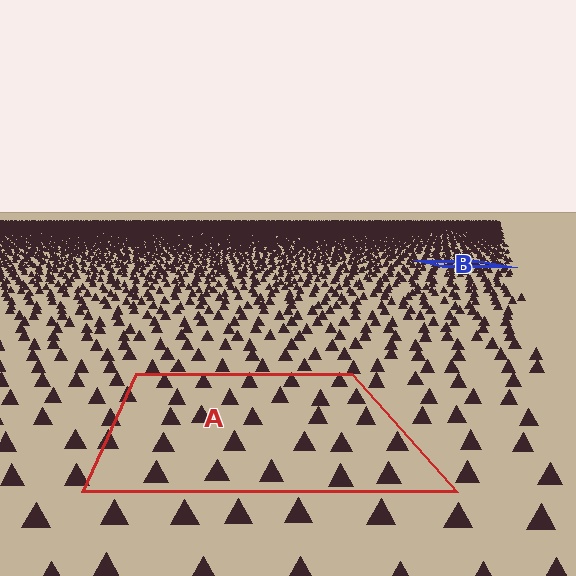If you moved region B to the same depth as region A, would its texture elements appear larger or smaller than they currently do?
They would appear larger. At a closer depth, the same texture elements are projected at a bigger on-screen size.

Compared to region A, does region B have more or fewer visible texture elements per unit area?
Region B has more texture elements per unit area — they are packed more densely because it is farther away.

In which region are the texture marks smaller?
The texture marks are smaller in region B, because it is farther away.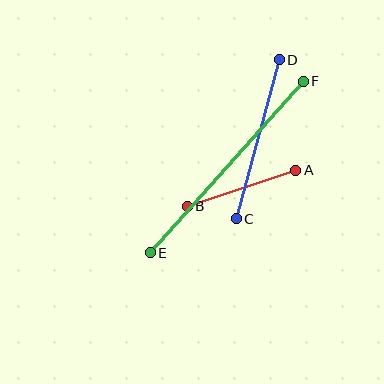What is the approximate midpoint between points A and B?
The midpoint is at approximately (242, 188) pixels.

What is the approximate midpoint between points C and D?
The midpoint is at approximately (258, 139) pixels.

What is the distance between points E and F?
The distance is approximately 230 pixels.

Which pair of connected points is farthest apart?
Points E and F are farthest apart.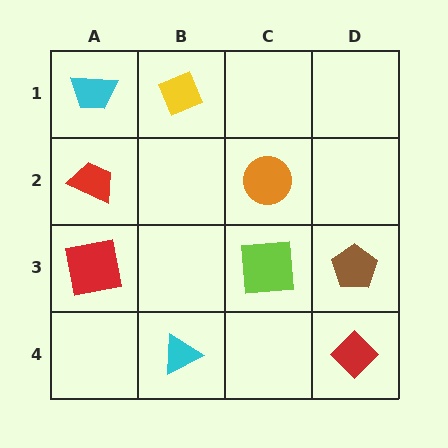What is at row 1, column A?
A cyan trapezoid.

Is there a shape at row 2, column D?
No, that cell is empty.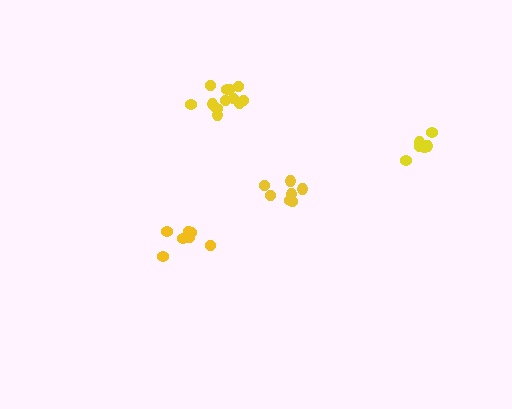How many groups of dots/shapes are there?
There are 4 groups.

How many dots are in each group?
Group 1: 7 dots, Group 2: 7 dots, Group 3: 6 dots, Group 4: 12 dots (32 total).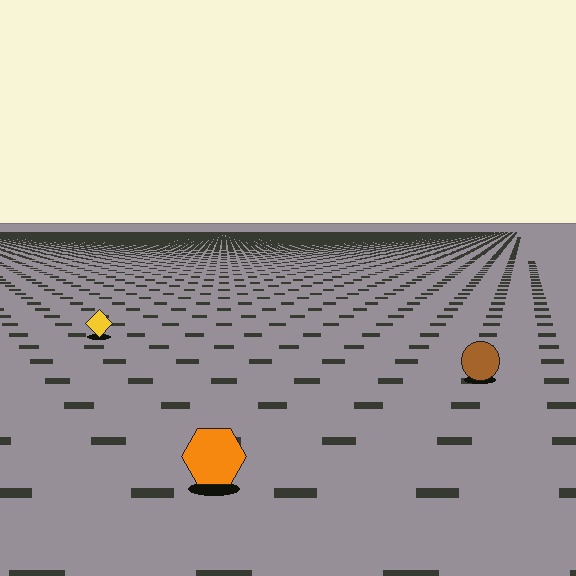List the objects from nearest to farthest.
From nearest to farthest: the orange hexagon, the brown circle, the yellow diamond.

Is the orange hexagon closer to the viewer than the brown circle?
Yes. The orange hexagon is closer — you can tell from the texture gradient: the ground texture is coarser near it.